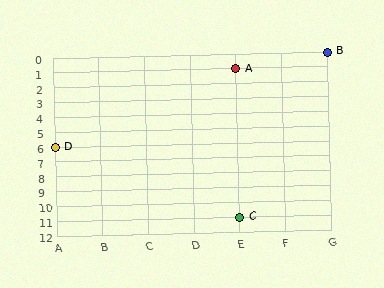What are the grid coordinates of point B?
Point B is at grid coordinates (G, 0).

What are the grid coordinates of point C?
Point C is at grid coordinates (E, 11).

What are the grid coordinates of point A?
Point A is at grid coordinates (E, 1).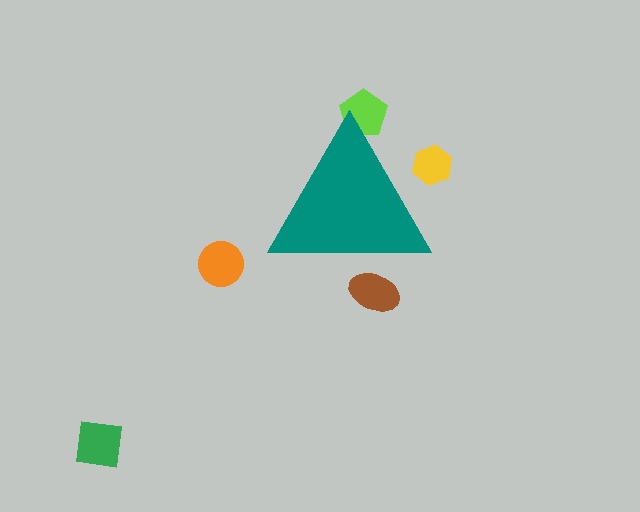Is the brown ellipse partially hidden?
Yes, the brown ellipse is partially hidden behind the teal triangle.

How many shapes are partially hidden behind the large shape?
3 shapes are partially hidden.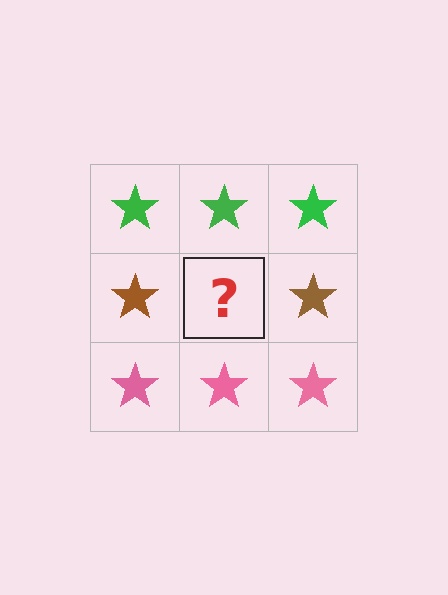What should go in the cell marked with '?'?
The missing cell should contain a brown star.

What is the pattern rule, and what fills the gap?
The rule is that each row has a consistent color. The gap should be filled with a brown star.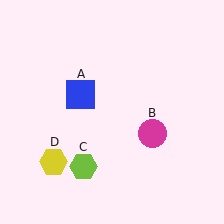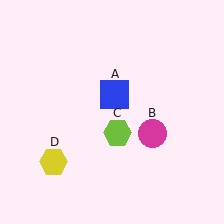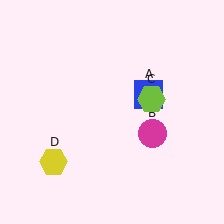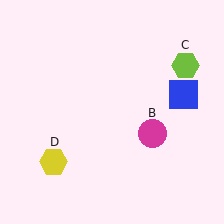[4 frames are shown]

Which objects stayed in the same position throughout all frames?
Magenta circle (object B) and yellow hexagon (object D) remained stationary.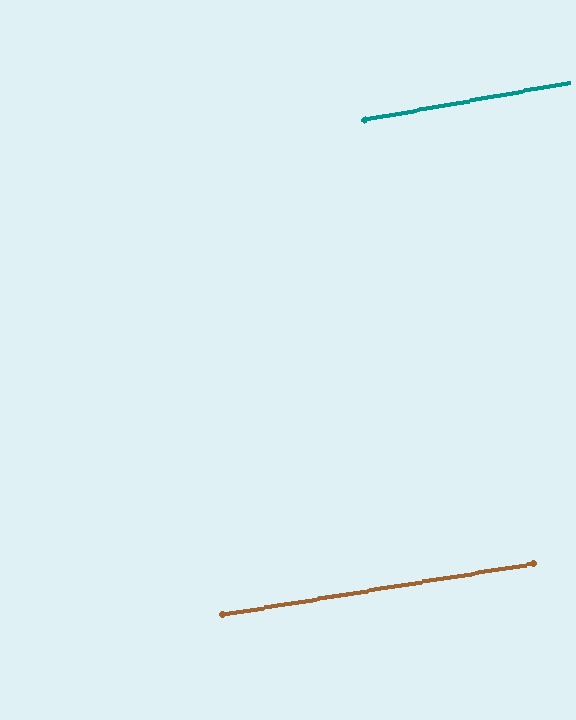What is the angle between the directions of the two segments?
Approximately 1 degree.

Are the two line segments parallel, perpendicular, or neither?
Parallel — their directions differ by only 0.9°.